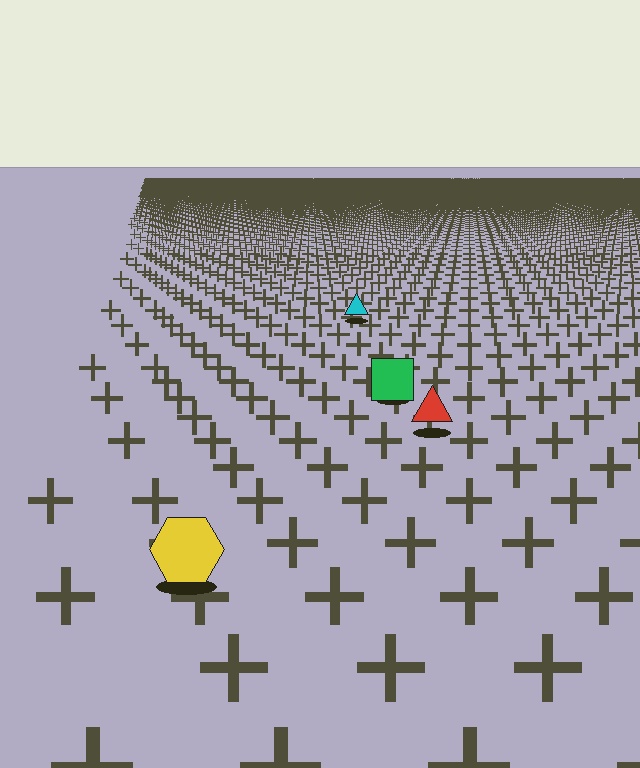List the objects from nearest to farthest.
From nearest to farthest: the yellow hexagon, the red triangle, the green square, the cyan triangle.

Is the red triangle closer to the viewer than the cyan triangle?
Yes. The red triangle is closer — you can tell from the texture gradient: the ground texture is coarser near it.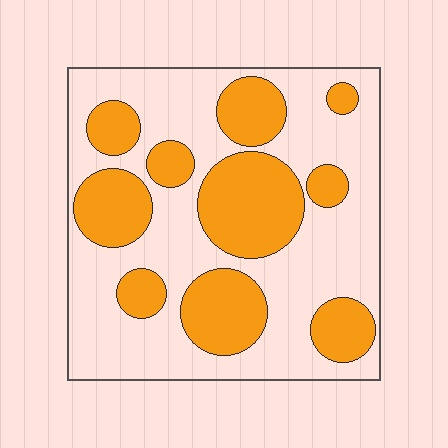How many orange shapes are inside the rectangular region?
10.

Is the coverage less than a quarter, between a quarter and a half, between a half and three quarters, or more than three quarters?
Between a quarter and a half.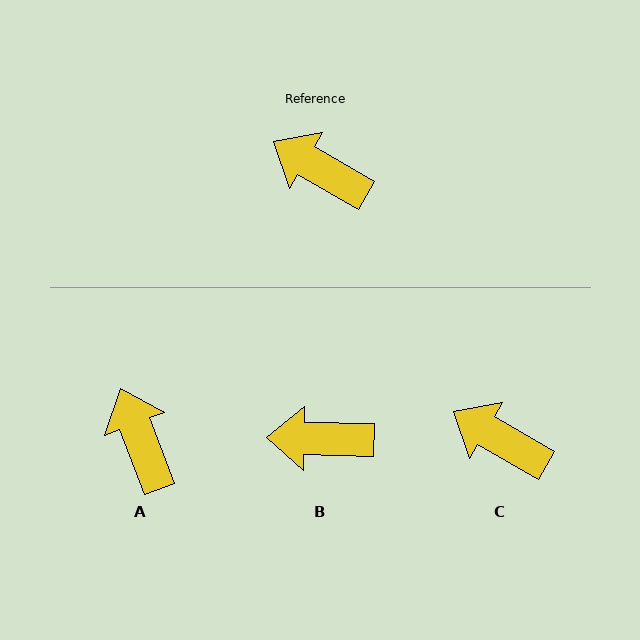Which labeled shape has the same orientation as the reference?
C.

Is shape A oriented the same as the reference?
No, it is off by about 39 degrees.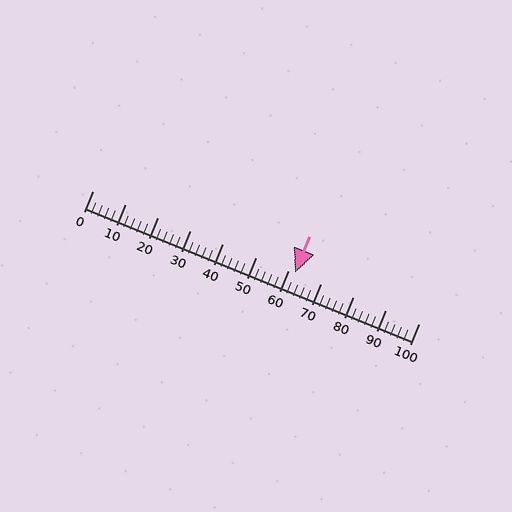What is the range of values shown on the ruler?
The ruler shows values from 0 to 100.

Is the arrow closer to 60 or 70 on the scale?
The arrow is closer to 60.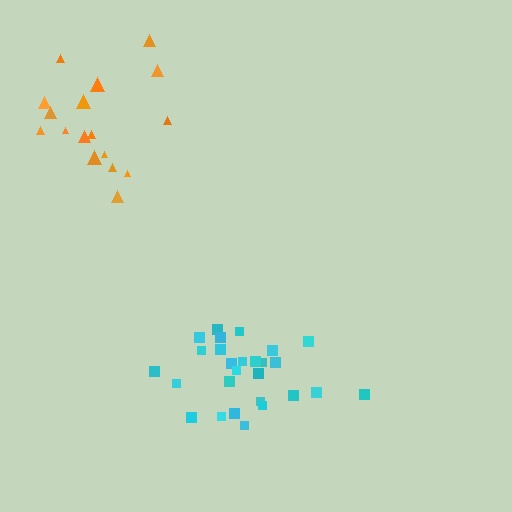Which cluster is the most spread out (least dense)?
Orange.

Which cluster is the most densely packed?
Cyan.